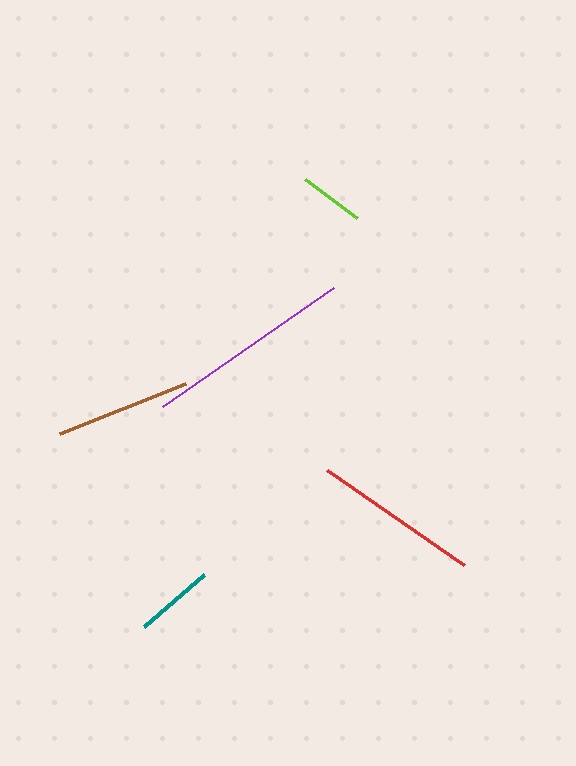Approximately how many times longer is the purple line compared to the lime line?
The purple line is approximately 3.2 times the length of the lime line.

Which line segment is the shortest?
The lime line is the shortest at approximately 65 pixels.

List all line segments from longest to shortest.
From longest to shortest: purple, red, brown, teal, lime.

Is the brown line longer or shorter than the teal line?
The brown line is longer than the teal line.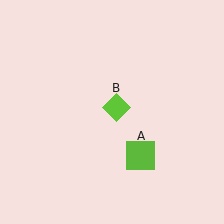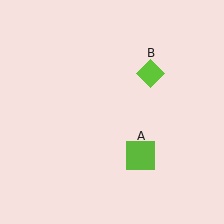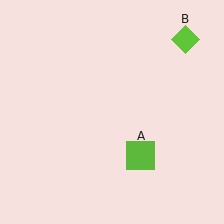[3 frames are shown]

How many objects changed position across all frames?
1 object changed position: lime diamond (object B).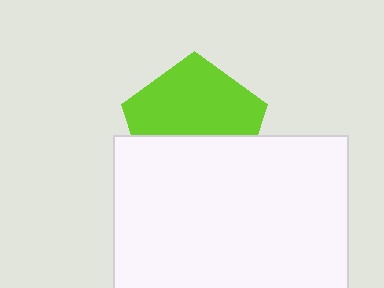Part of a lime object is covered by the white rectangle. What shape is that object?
It is a pentagon.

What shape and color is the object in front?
The object in front is a white rectangle.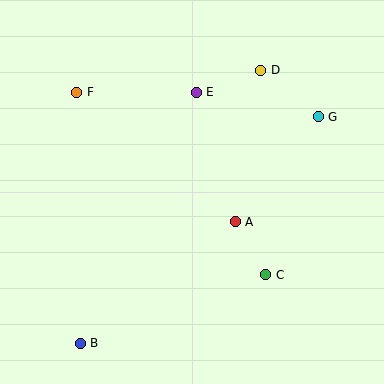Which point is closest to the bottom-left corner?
Point B is closest to the bottom-left corner.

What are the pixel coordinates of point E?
Point E is at (196, 92).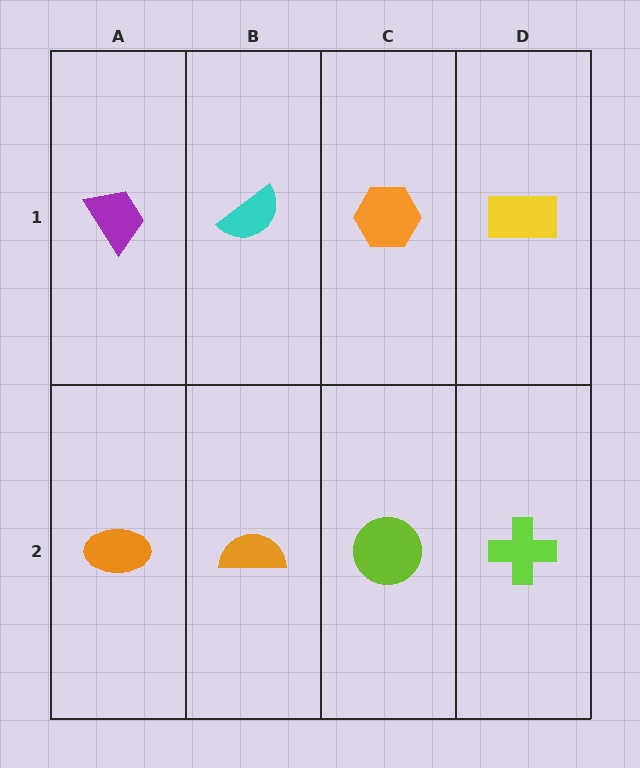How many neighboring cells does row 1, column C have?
3.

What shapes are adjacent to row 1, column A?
An orange ellipse (row 2, column A), a cyan semicircle (row 1, column B).